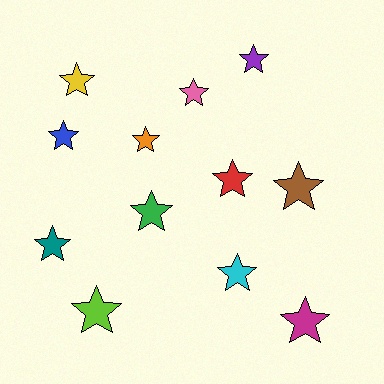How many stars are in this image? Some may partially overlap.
There are 12 stars.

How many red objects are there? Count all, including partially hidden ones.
There is 1 red object.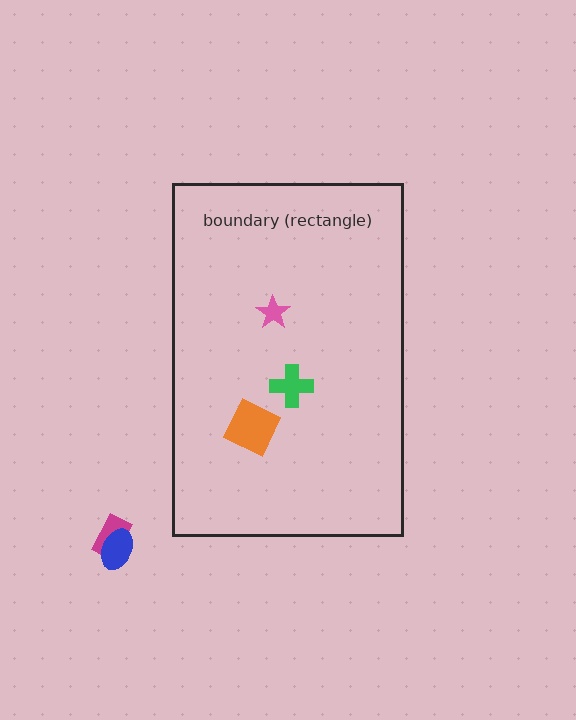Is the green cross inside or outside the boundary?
Inside.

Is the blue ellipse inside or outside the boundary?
Outside.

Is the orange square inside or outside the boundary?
Inside.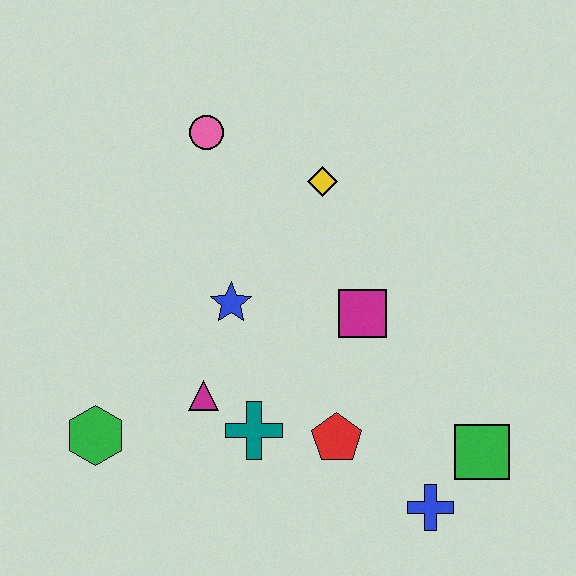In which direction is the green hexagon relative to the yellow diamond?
The green hexagon is below the yellow diamond.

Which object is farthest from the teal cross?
The pink circle is farthest from the teal cross.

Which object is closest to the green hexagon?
The magenta triangle is closest to the green hexagon.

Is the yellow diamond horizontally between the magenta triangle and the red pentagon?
Yes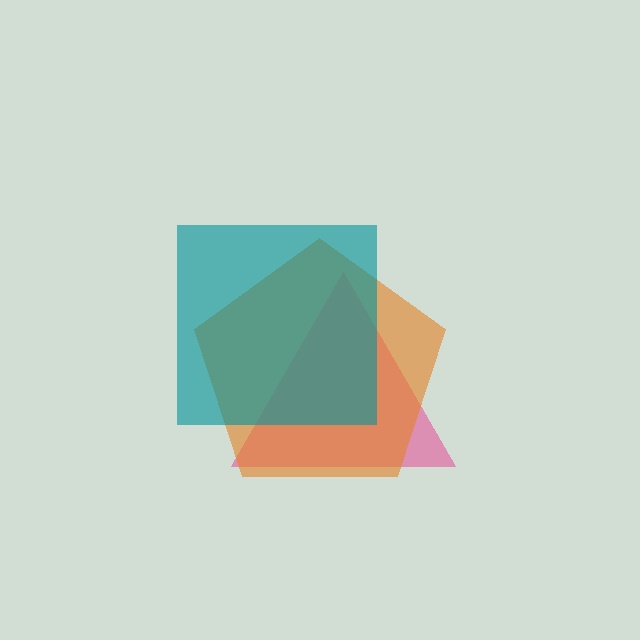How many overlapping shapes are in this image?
There are 3 overlapping shapes in the image.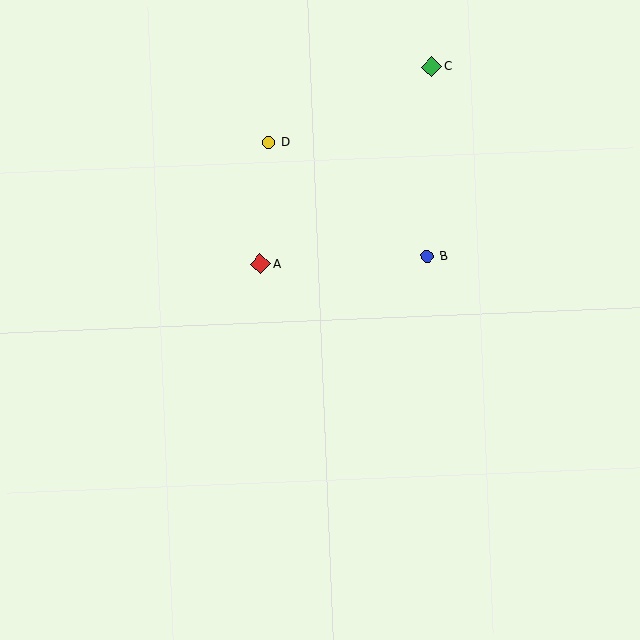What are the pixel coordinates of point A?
Point A is at (261, 264).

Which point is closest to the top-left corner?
Point D is closest to the top-left corner.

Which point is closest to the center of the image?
Point A at (261, 264) is closest to the center.